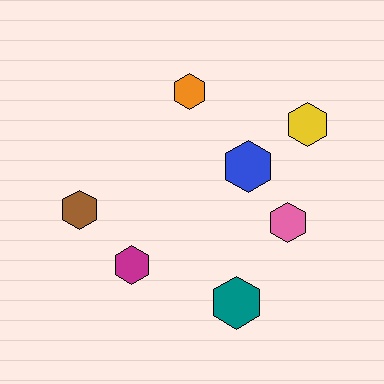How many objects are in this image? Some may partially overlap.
There are 7 objects.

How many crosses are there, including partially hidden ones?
There are no crosses.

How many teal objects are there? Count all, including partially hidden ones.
There is 1 teal object.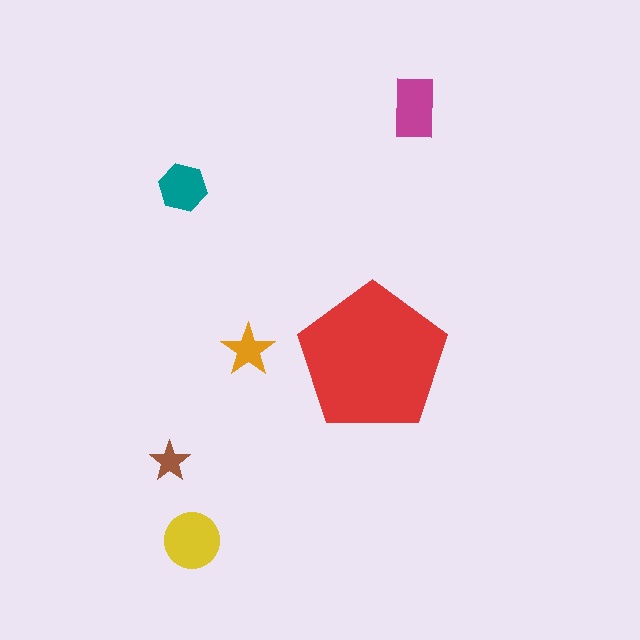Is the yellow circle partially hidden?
No, the yellow circle is fully visible.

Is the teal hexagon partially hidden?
No, the teal hexagon is fully visible.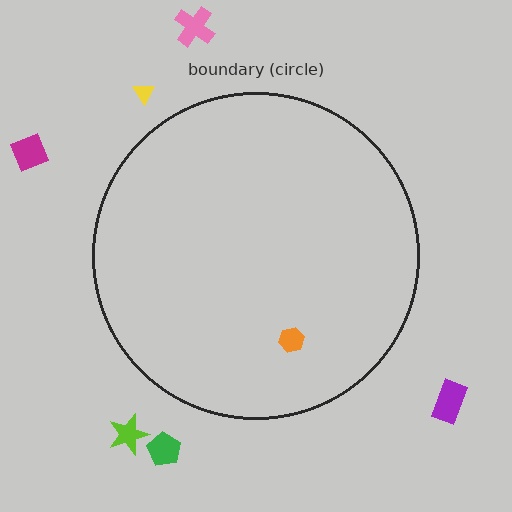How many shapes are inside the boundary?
1 inside, 6 outside.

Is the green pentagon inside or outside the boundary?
Outside.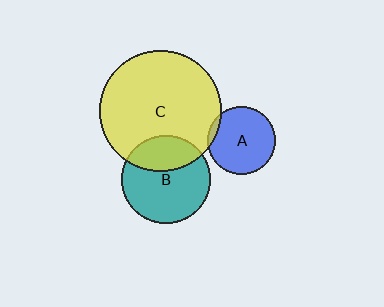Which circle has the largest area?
Circle C (yellow).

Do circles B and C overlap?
Yes.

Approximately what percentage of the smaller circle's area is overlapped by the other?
Approximately 30%.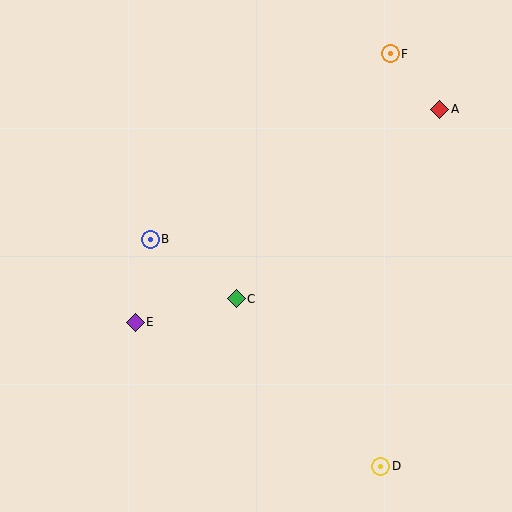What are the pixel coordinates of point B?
Point B is at (150, 239).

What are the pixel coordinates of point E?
Point E is at (135, 322).